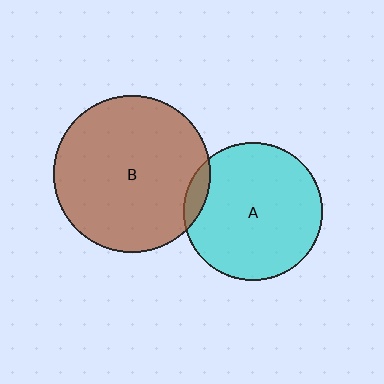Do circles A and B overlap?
Yes.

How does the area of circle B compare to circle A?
Approximately 1.3 times.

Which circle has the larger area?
Circle B (brown).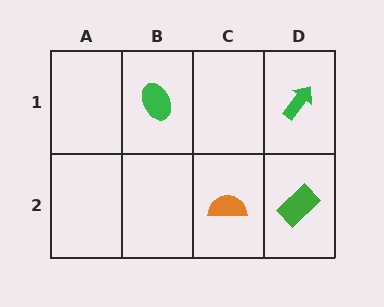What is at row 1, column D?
A green arrow.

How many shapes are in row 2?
2 shapes.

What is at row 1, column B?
A green ellipse.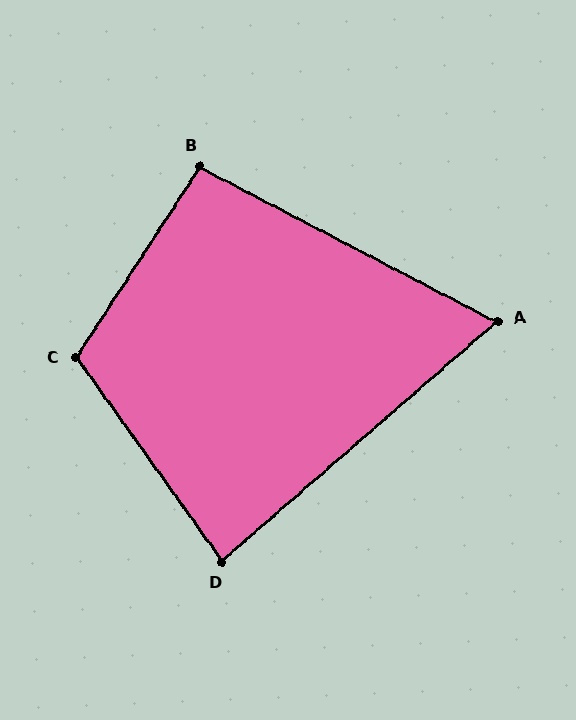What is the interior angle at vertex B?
Approximately 95 degrees (obtuse).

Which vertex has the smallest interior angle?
A, at approximately 69 degrees.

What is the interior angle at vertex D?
Approximately 85 degrees (acute).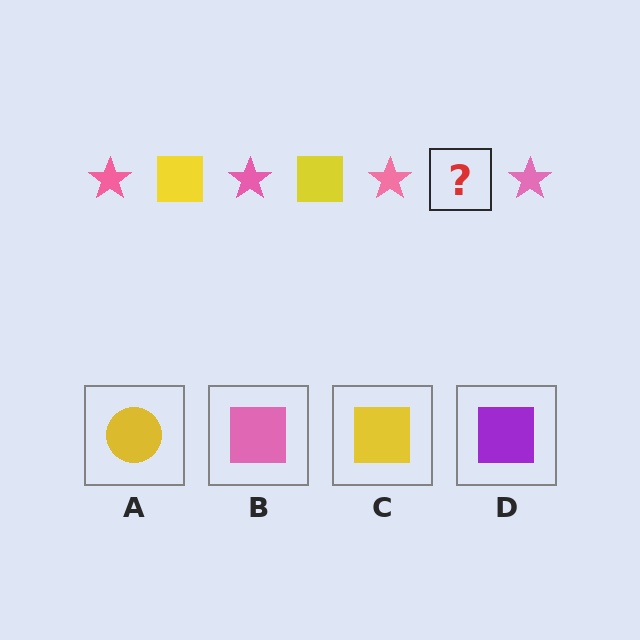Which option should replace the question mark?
Option C.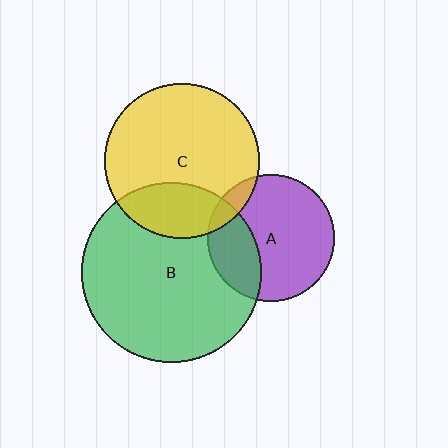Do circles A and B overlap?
Yes.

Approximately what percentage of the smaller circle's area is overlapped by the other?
Approximately 30%.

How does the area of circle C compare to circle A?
Approximately 1.5 times.